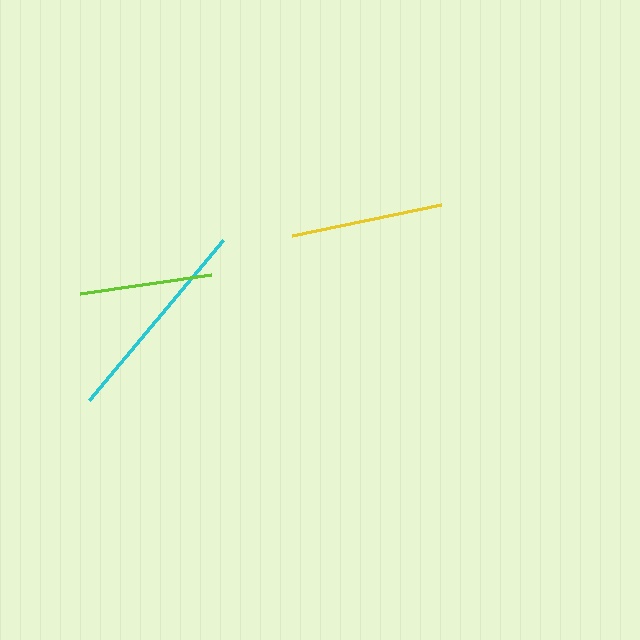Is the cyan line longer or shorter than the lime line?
The cyan line is longer than the lime line.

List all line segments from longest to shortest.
From longest to shortest: cyan, yellow, lime.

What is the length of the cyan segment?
The cyan segment is approximately 208 pixels long.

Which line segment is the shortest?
The lime line is the shortest at approximately 131 pixels.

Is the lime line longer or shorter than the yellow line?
The yellow line is longer than the lime line.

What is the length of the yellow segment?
The yellow segment is approximately 153 pixels long.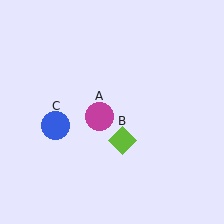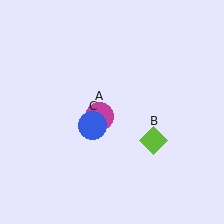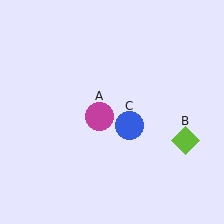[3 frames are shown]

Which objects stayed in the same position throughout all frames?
Magenta circle (object A) remained stationary.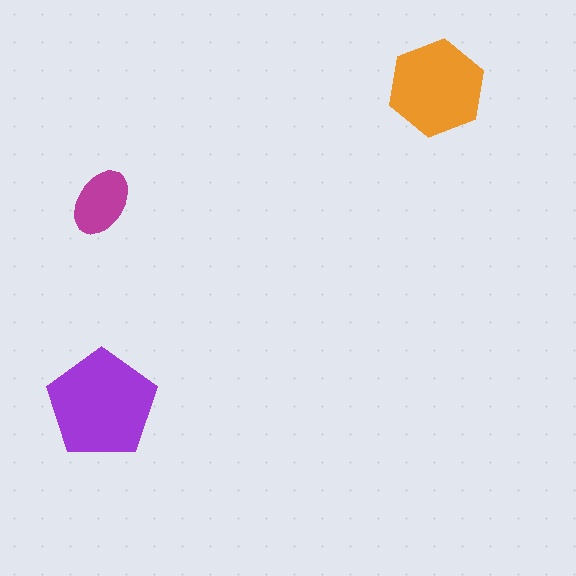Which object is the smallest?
The magenta ellipse.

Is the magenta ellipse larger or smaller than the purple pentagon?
Smaller.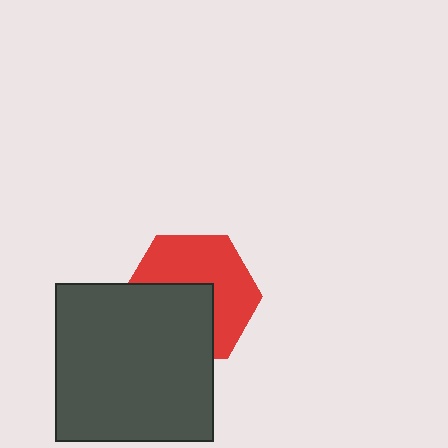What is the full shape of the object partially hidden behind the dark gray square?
The partially hidden object is a red hexagon.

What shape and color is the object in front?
The object in front is a dark gray square.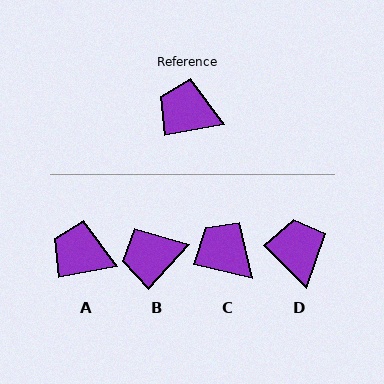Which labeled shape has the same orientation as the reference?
A.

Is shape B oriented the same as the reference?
No, it is off by about 38 degrees.